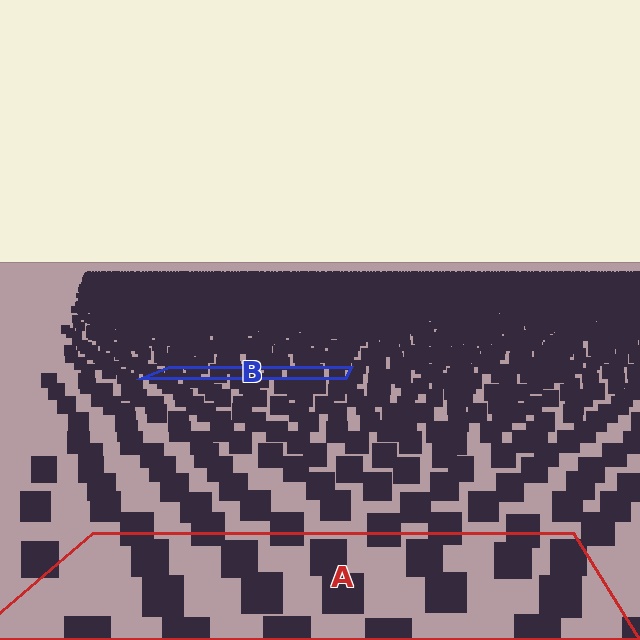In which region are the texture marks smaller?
The texture marks are smaller in region B, because it is farther away.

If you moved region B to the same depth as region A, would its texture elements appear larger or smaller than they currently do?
They would appear larger. At a closer depth, the same texture elements are projected at a bigger on-screen size.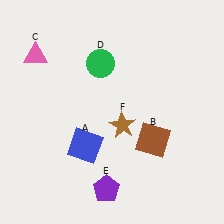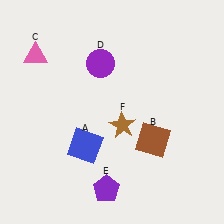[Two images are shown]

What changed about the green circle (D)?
In Image 1, D is green. In Image 2, it changed to purple.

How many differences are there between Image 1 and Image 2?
There is 1 difference between the two images.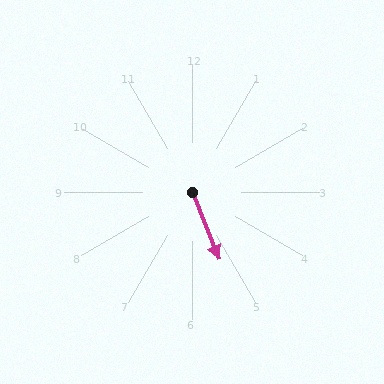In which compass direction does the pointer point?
South.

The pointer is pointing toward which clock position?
Roughly 5 o'clock.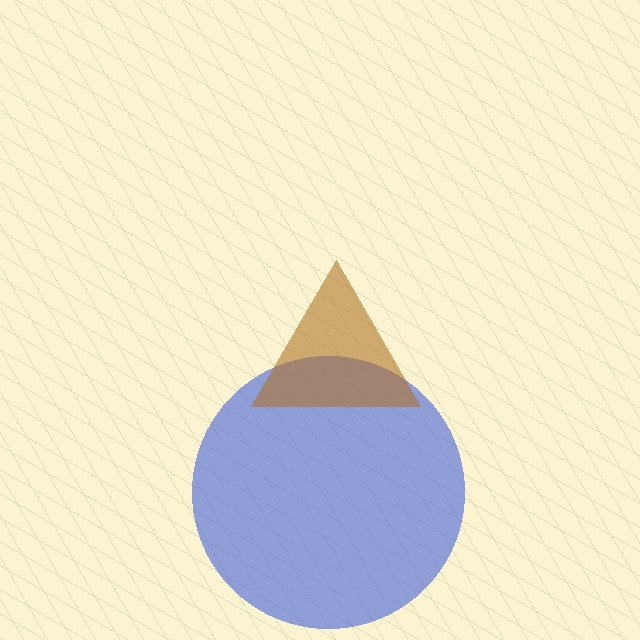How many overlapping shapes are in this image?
There are 2 overlapping shapes in the image.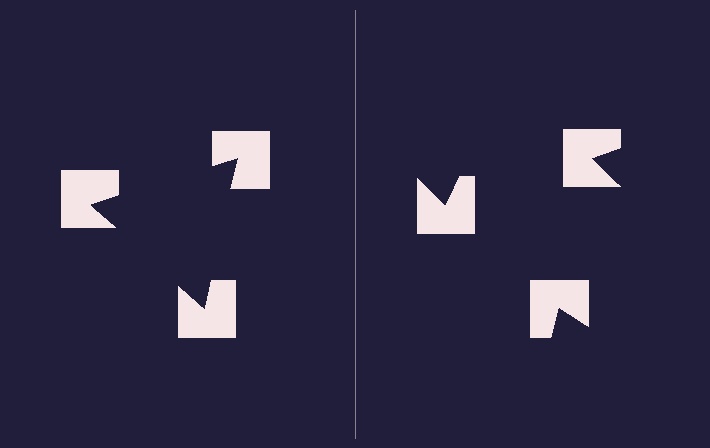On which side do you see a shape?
An illusory triangle appears on the left side. On the right side the wedge cuts are rotated, so no coherent shape forms.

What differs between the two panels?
The notched squares are positioned identically on both sides; only the wedge orientations differ. On the left they align to a triangle; on the right they are misaligned.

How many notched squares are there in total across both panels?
6 — 3 on each side.